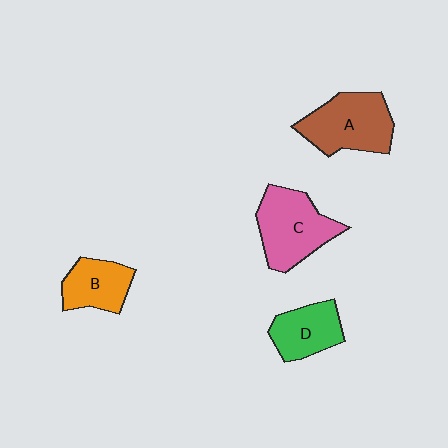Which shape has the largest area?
Shape C (pink).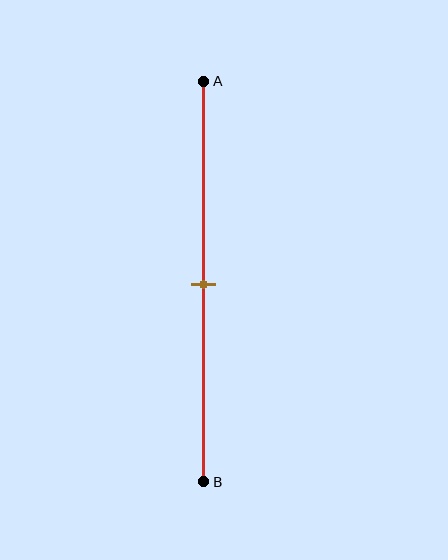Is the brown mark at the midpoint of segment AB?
Yes, the mark is approximately at the midpoint.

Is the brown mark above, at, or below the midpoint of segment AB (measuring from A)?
The brown mark is approximately at the midpoint of segment AB.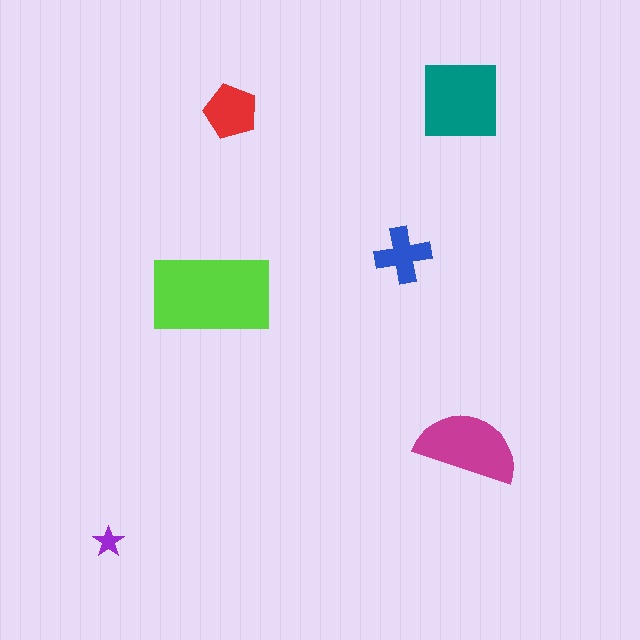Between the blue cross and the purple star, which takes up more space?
The blue cross.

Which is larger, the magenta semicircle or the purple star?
The magenta semicircle.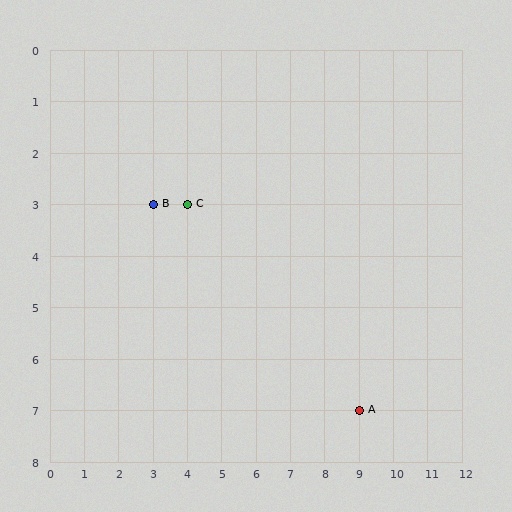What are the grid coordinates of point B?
Point B is at grid coordinates (3, 3).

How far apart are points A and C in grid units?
Points A and C are 5 columns and 4 rows apart (about 6.4 grid units diagonally).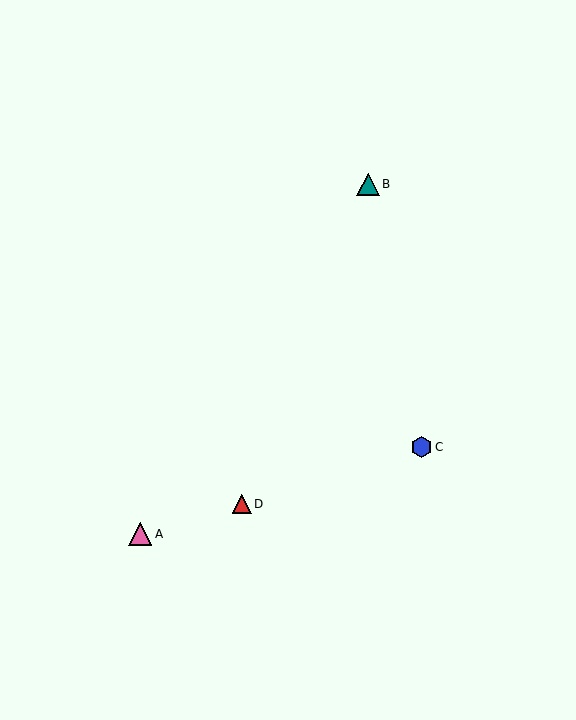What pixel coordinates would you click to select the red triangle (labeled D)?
Click at (242, 504) to select the red triangle D.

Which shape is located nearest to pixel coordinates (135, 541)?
The pink triangle (labeled A) at (140, 534) is nearest to that location.